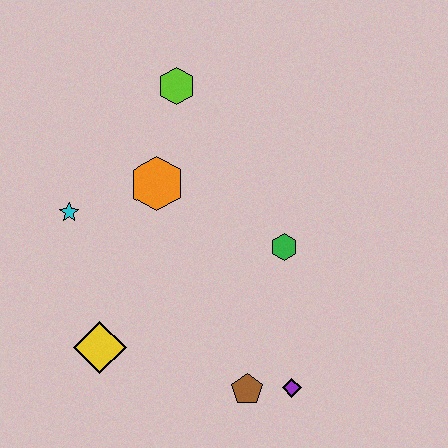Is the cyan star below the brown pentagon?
No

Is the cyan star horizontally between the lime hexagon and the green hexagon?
No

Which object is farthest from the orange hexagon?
The purple diamond is farthest from the orange hexagon.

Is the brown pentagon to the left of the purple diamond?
Yes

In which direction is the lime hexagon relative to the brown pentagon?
The lime hexagon is above the brown pentagon.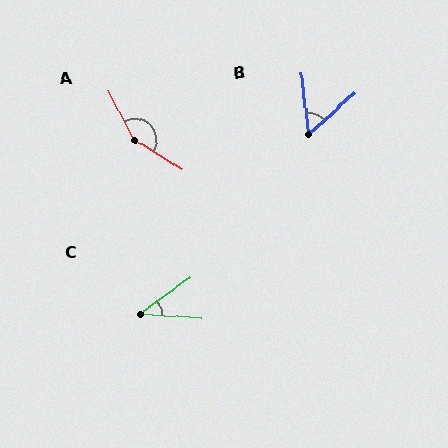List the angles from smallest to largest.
C (40°), B (55°), A (150°).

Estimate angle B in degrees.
Approximately 55 degrees.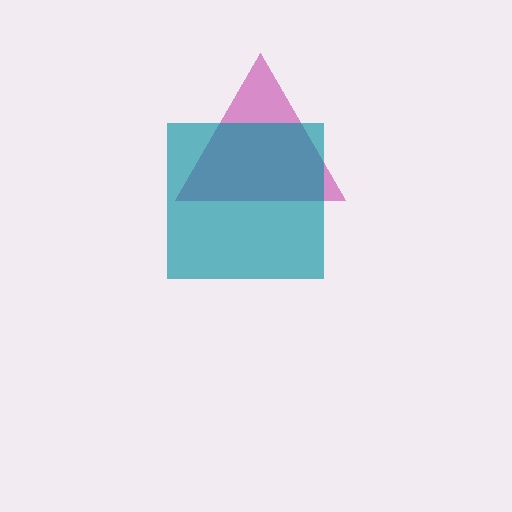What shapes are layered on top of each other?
The layered shapes are: a magenta triangle, a teal square.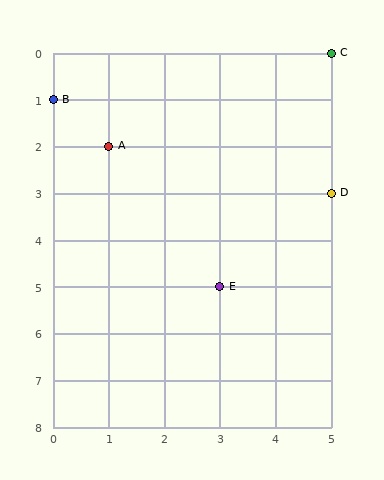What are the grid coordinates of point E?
Point E is at grid coordinates (3, 5).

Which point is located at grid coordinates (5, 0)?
Point C is at (5, 0).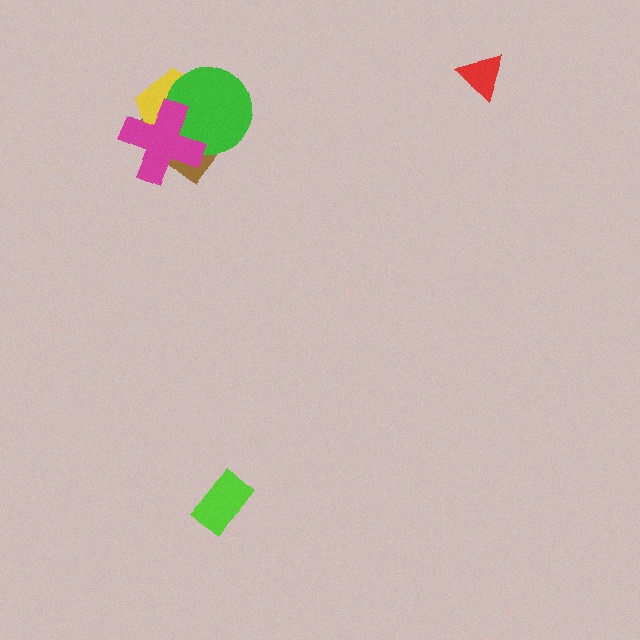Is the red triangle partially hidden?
No, no other shape covers it.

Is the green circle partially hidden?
Yes, it is partially covered by another shape.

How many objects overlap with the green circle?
3 objects overlap with the green circle.